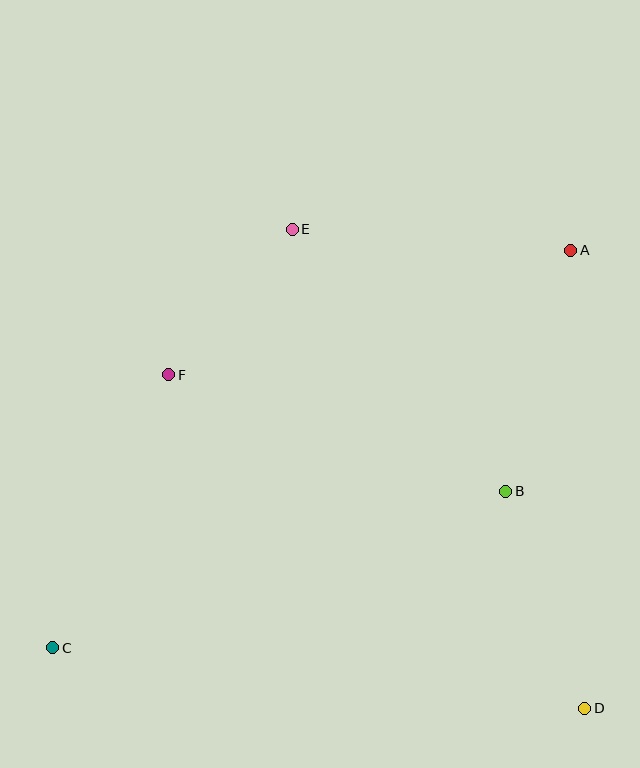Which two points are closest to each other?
Points E and F are closest to each other.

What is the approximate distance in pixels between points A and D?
The distance between A and D is approximately 458 pixels.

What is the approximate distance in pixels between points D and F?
The distance between D and F is approximately 533 pixels.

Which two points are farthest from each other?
Points A and C are farthest from each other.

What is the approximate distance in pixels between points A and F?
The distance between A and F is approximately 421 pixels.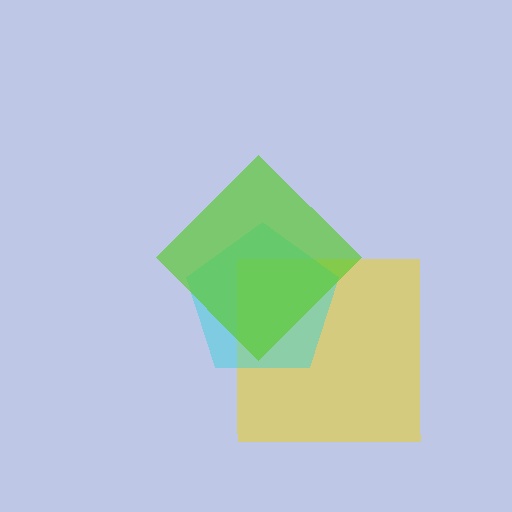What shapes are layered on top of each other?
The layered shapes are: a yellow square, a cyan pentagon, a lime diamond.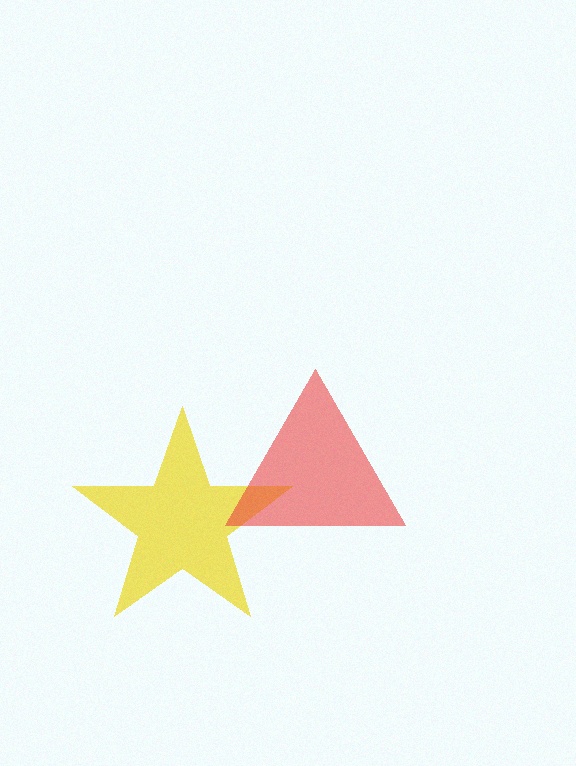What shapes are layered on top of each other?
The layered shapes are: a yellow star, a red triangle.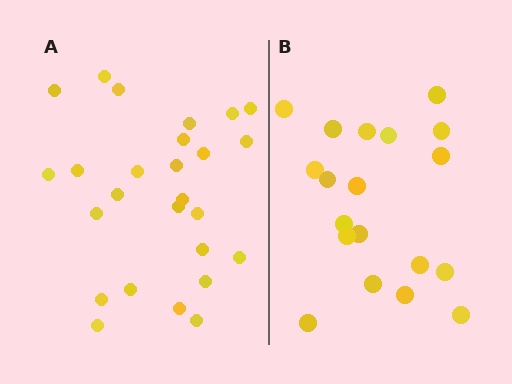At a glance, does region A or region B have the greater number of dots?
Region A (the left region) has more dots.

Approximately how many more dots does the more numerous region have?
Region A has roughly 8 or so more dots than region B.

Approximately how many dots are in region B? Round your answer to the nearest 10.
About 20 dots. (The exact count is 19, which rounds to 20.)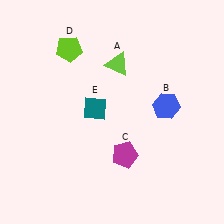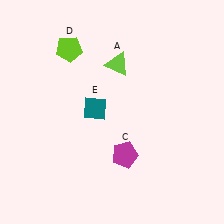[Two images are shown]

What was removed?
The blue hexagon (B) was removed in Image 2.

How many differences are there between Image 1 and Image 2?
There is 1 difference between the two images.